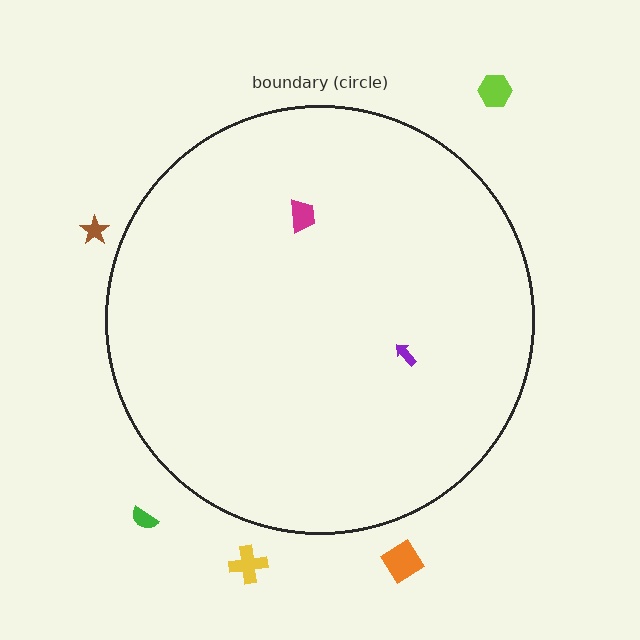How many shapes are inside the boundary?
2 inside, 5 outside.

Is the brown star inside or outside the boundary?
Outside.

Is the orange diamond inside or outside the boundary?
Outside.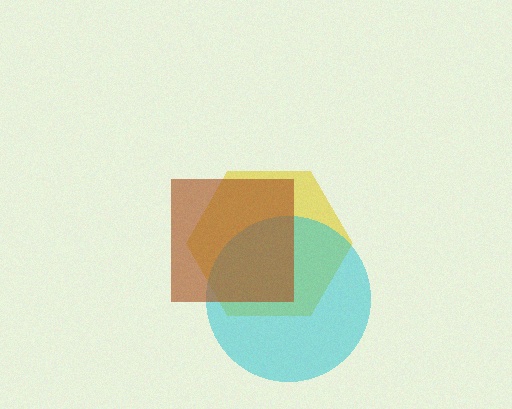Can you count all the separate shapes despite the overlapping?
Yes, there are 3 separate shapes.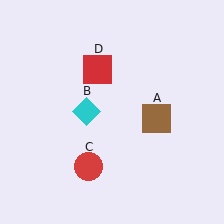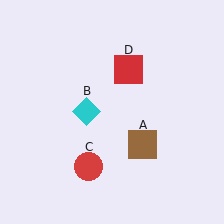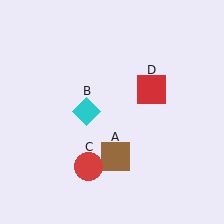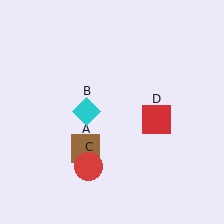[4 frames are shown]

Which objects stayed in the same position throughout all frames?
Cyan diamond (object B) and red circle (object C) remained stationary.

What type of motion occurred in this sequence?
The brown square (object A), red square (object D) rotated clockwise around the center of the scene.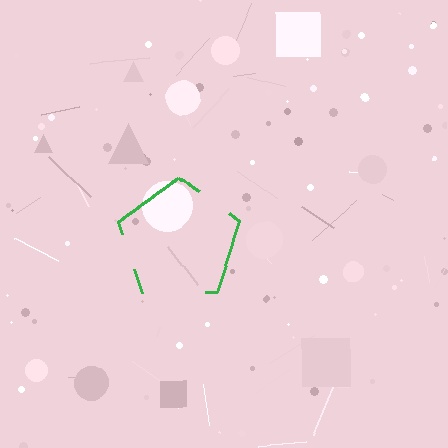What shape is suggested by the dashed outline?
The dashed outline suggests a pentagon.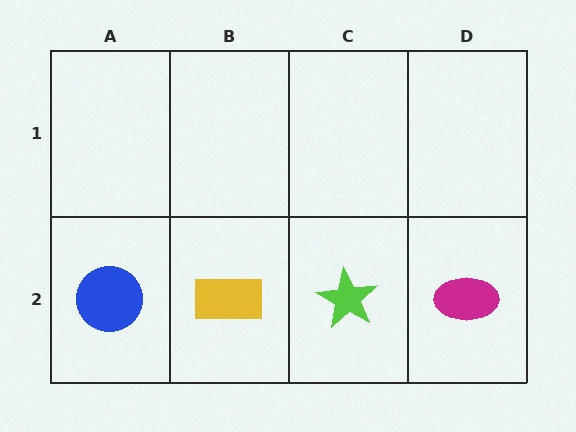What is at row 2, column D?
A magenta ellipse.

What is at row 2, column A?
A blue circle.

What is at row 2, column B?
A yellow rectangle.